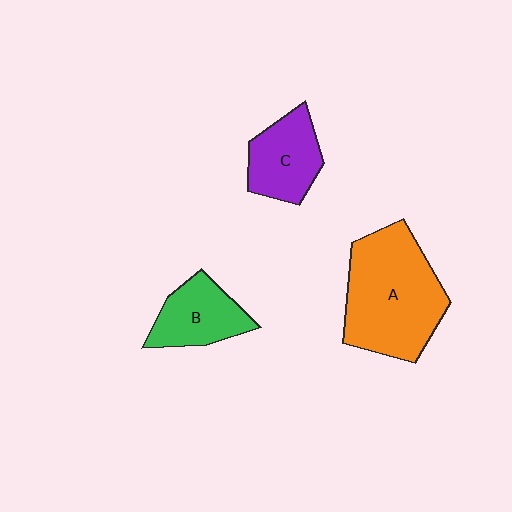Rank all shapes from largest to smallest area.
From largest to smallest: A (orange), C (purple), B (green).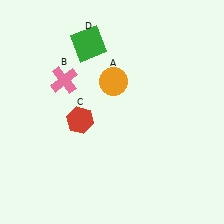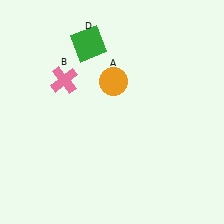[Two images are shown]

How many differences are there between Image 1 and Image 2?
There is 1 difference between the two images.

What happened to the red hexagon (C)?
The red hexagon (C) was removed in Image 2. It was in the bottom-left area of Image 1.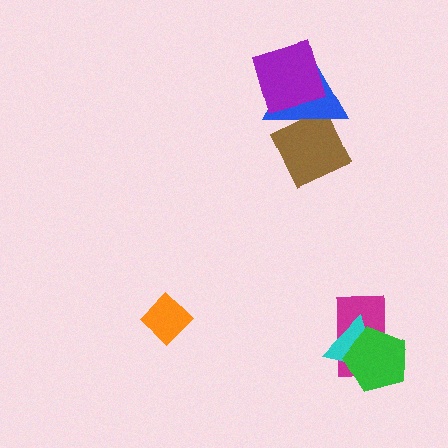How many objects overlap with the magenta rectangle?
2 objects overlap with the magenta rectangle.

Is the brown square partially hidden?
Yes, it is partially covered by another shape.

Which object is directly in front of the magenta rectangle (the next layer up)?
The cyan triangle is directly in front of the magenta rectangle.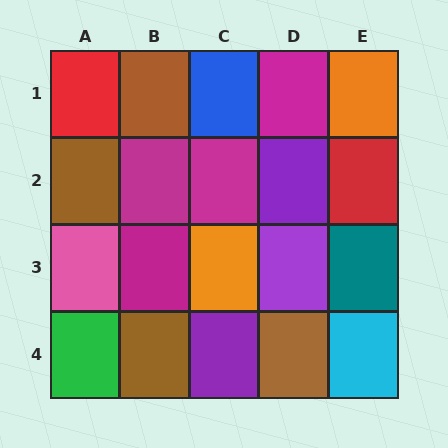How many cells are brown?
4 cells are brown.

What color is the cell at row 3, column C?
Orange.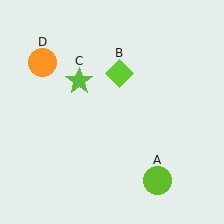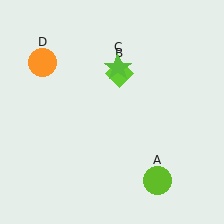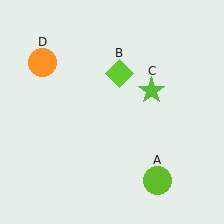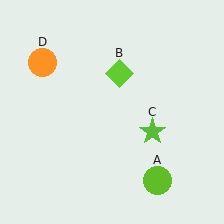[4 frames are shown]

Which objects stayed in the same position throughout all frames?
Lime circle (object A) and lime diamond (object B) and orange circle (object D) remained stationary.